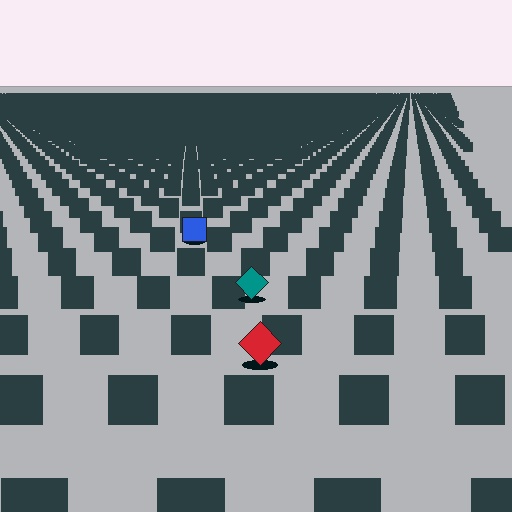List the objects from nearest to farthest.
From nearest to farthest: the red diamond, the teal diamond, the blue square.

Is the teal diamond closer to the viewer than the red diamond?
No. The red diamond is closer — you can tell from the texture gradient: the ground texture is coarser near it.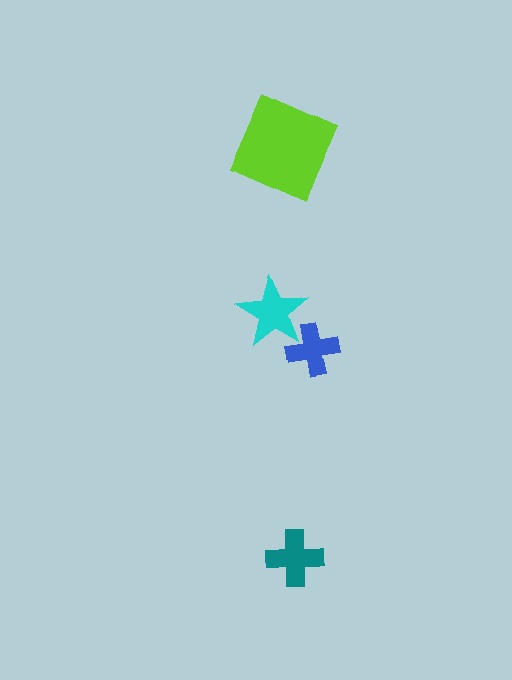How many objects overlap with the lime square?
0 objects overlap with the lime square.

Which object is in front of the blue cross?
The cyan star is in front of the blue cross.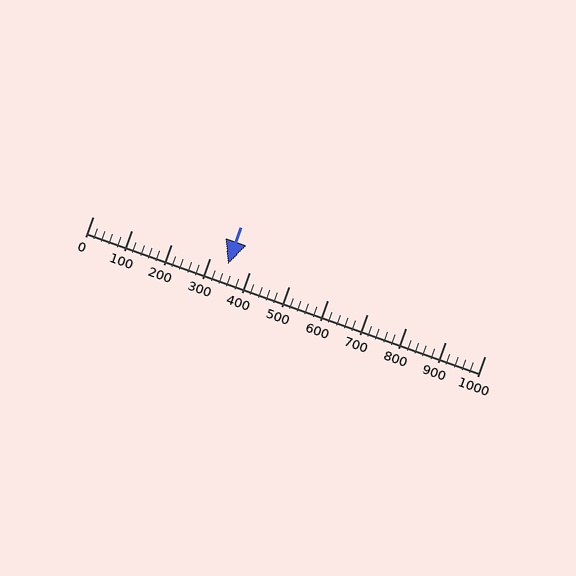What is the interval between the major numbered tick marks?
The major tick marks are spaced 100 units apart.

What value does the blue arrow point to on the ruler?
The blue arrow points to approximately 345.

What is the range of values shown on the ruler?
The ruler shows values from 0 to 1000.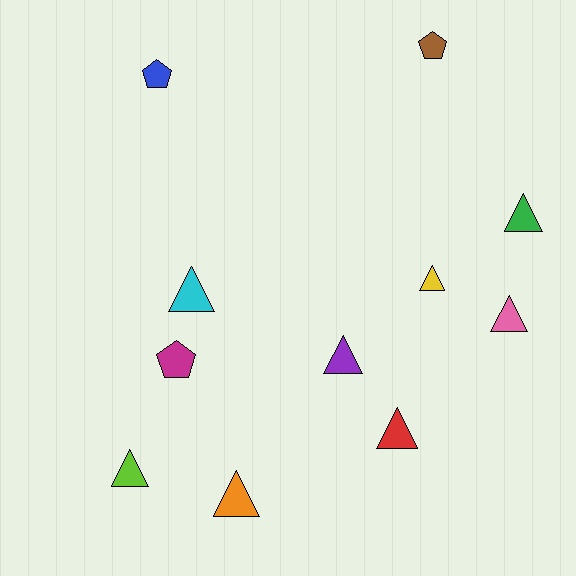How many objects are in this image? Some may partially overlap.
There are 11 objects.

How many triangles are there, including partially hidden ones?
There are 8 triangles.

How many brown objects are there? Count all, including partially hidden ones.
There is 1 brown object.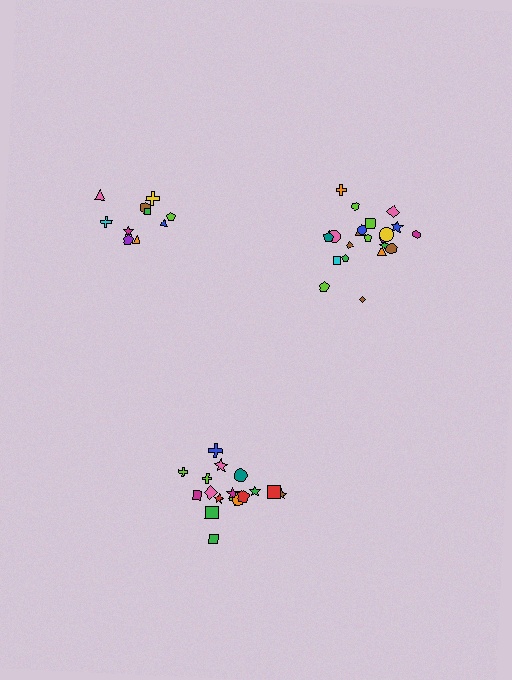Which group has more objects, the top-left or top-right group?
The top-right group.